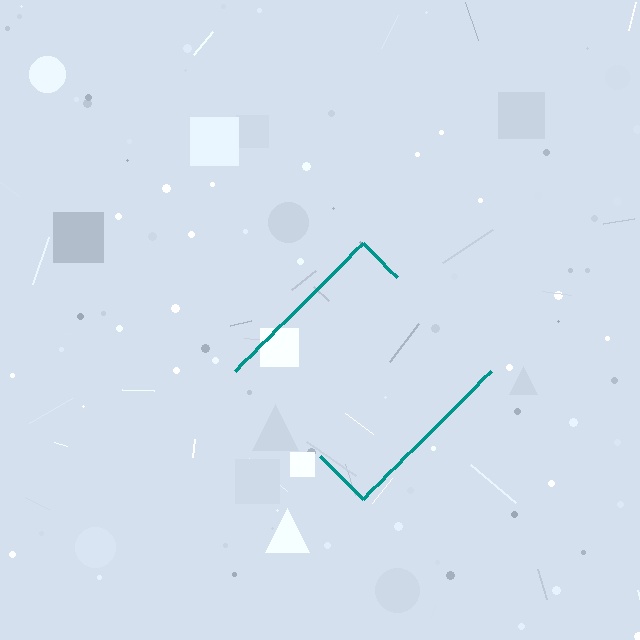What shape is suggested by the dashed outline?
The dashed outline suggests a diamond.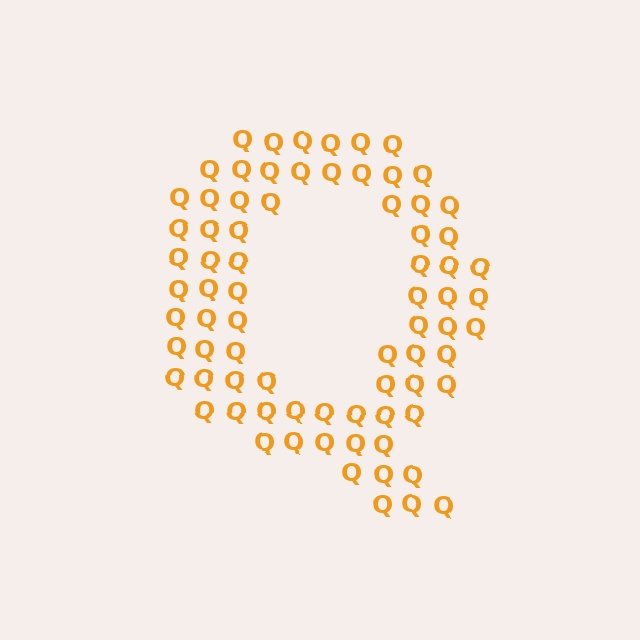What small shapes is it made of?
It is made of small letter Q's.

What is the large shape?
The large shape is the letter Q.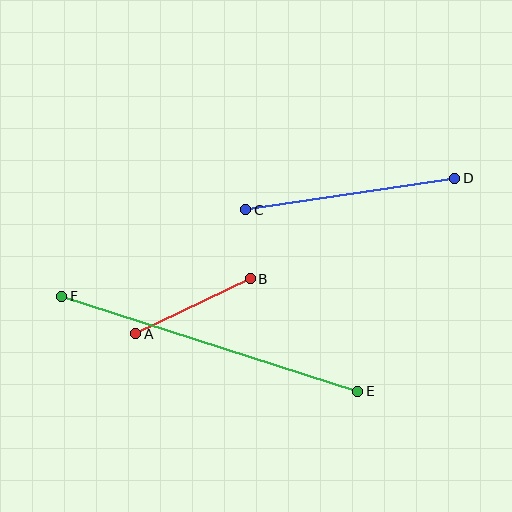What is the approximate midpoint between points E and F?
The midpoint is at approximately (210, 344) pixels.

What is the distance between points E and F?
The distance is approximately 311 pixels.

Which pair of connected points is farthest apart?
Points E and F are farthest apart.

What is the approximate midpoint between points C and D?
The midpoint is at approximately (350, 194) pixels.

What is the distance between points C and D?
The distance is approximately 211 pixels.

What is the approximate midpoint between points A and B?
The midpoint is at approximately (193, 306) pixels.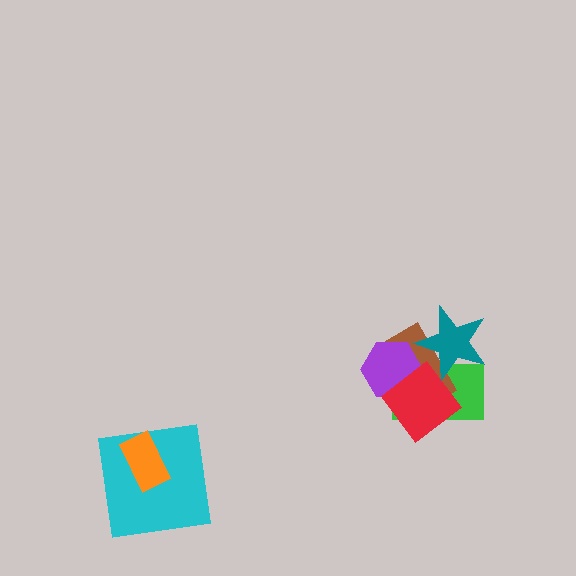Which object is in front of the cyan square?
The orange rectangle is in front of the cyan square.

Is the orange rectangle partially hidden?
No, no other shape covers it.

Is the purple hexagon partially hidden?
Yes, it is partially covered by another shape.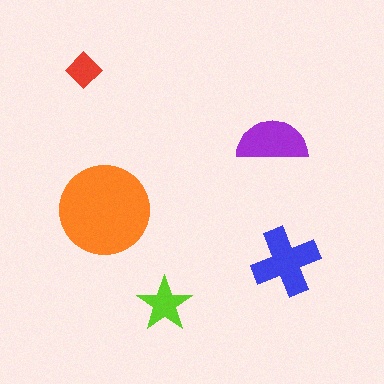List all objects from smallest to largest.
The red diamond, the lime star, the purple semicircle, the blue cross, the orange circle.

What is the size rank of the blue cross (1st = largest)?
2nd.